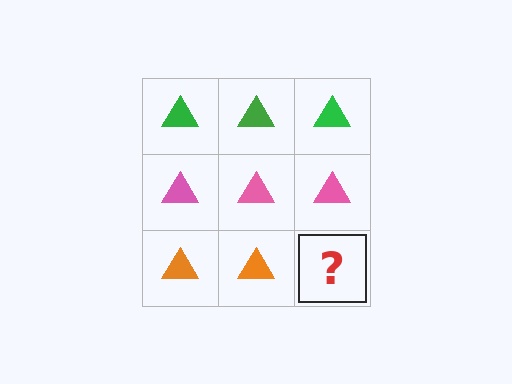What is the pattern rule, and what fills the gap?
The rule is that each row has a consistent color. The gap should be filled with an orange triangle.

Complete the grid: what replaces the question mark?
The question mark should be replaced with an orange triangle.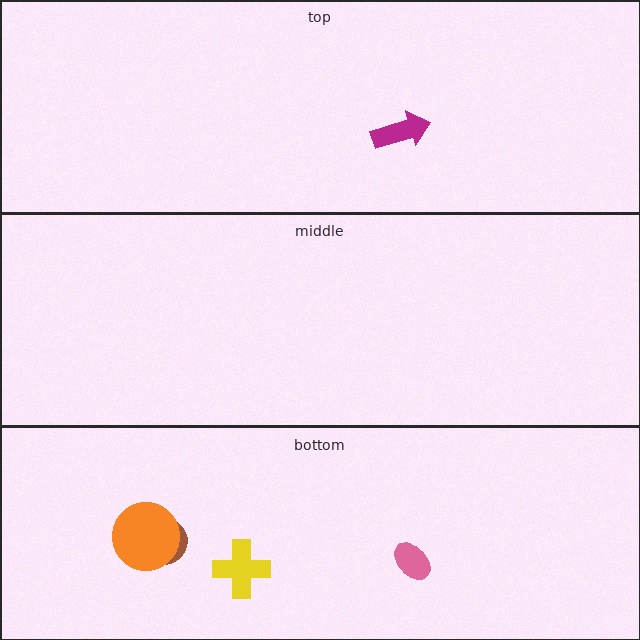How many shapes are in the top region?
1.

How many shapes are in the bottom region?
4.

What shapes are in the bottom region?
The yellow cross, the pink ellipse, the brown semicircle, the orange circle.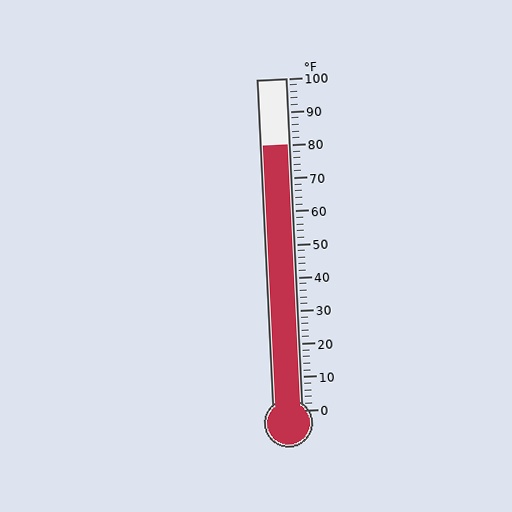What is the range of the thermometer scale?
The thermometer scale ranges from 0°F to 100°F.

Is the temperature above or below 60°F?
The temperature is above 60°F.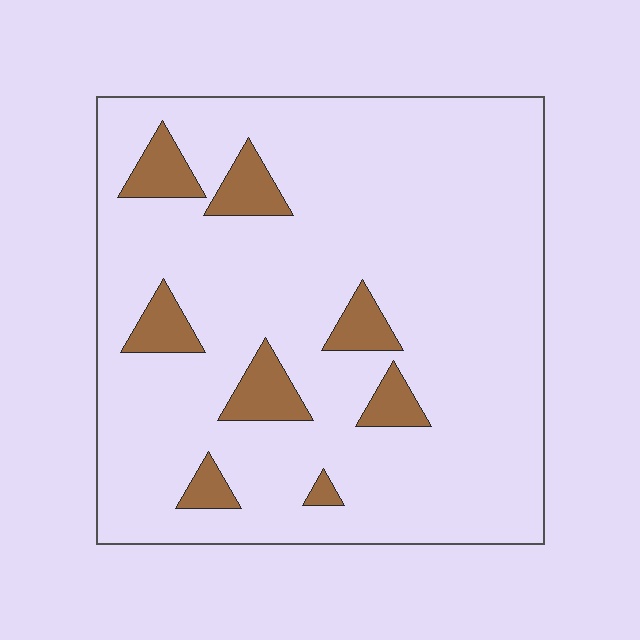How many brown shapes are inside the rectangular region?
8.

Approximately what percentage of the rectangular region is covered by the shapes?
Approximately 10%.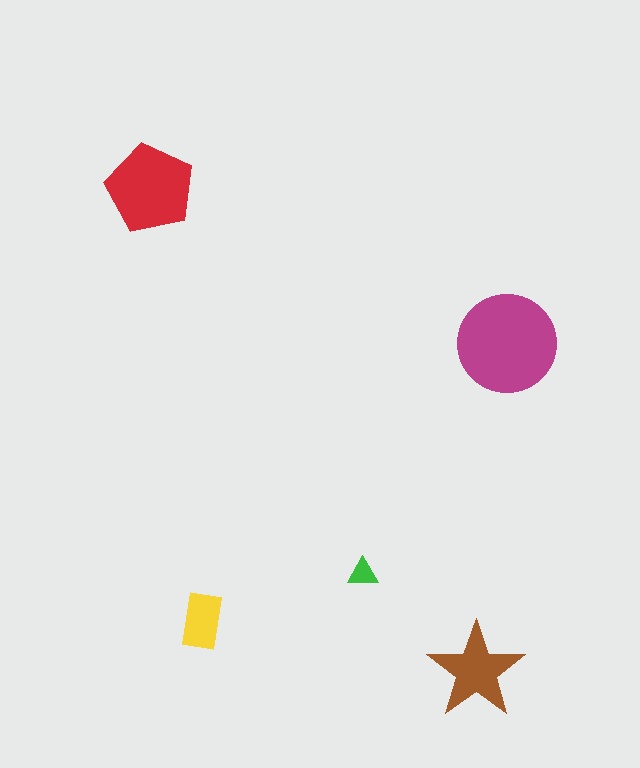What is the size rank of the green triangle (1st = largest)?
5th.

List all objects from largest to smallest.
The magenta circle, the red pentagon, the brown star, the yellow rectangle, the green triangle.